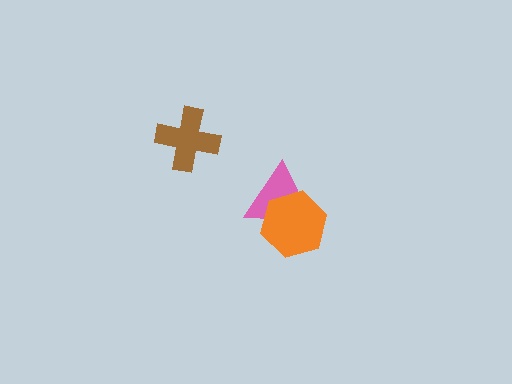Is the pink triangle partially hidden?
Yes, it is partially covered by another shape.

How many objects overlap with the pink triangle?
1 object overlaps with the pink triangle.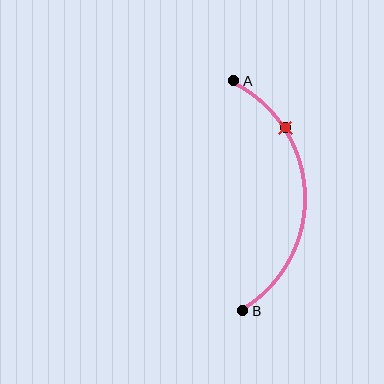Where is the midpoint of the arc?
The arc midpoint is the point on the curve farthest from the straight line joining A and B. It sits to the right of that line.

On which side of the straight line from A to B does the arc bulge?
The arc bulges to the right of the straight line connecting A and B.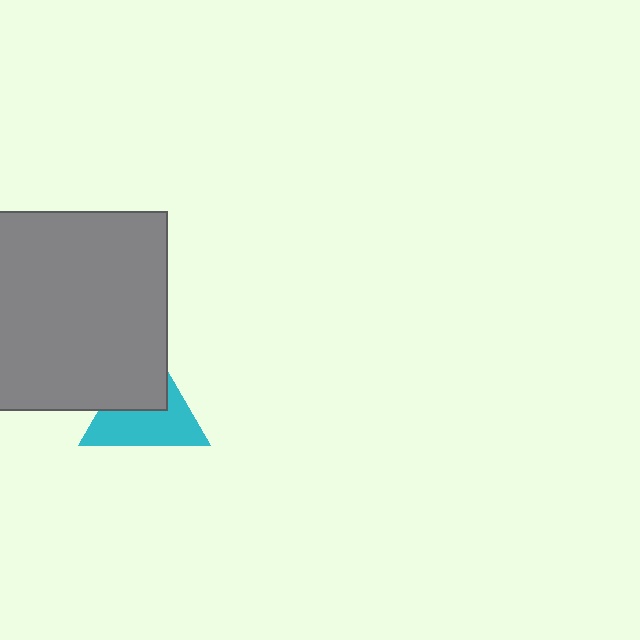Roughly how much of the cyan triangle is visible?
About half of it is visible (roughly 57%).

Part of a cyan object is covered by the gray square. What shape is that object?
It is a triangle.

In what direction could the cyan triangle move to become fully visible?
The cyan triangle could move toward the lower-right. That would shift it out from behind the gray square entirely.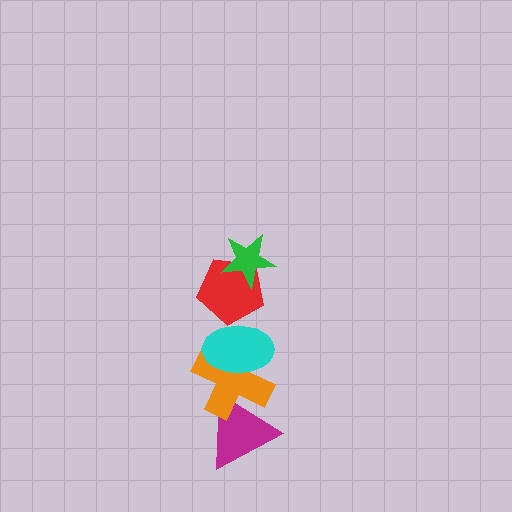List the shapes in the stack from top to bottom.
From top to bottom: the green star, the red pentagon, the cyan ellipse, the orange cross, the magenta triangle.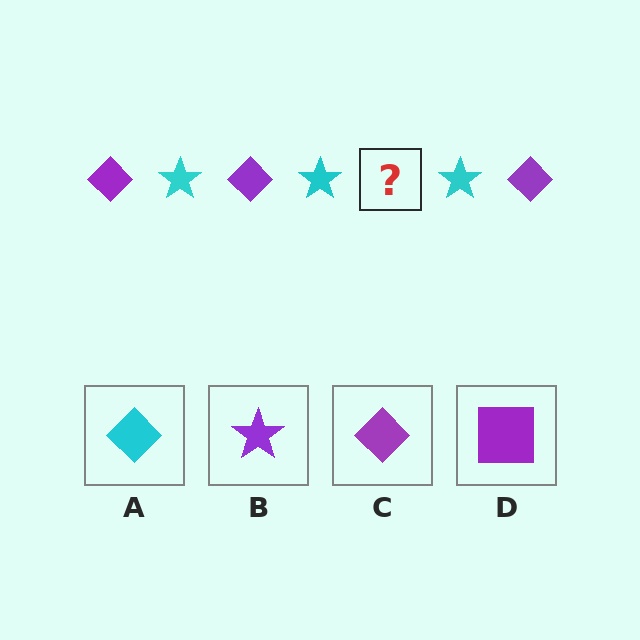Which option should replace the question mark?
Option C.